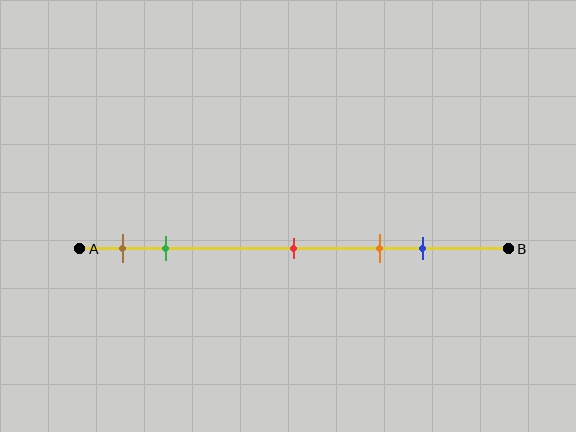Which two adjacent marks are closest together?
The brown and green marks are the closest adjacent pair.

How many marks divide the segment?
There are 5 marks dividing the segment.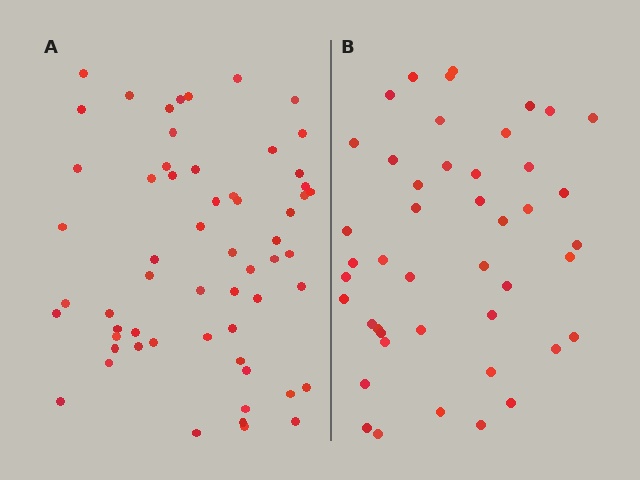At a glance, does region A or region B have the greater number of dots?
Region A (the left region) has more dots.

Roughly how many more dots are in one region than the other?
Region A has approximately 15 more dots than region B.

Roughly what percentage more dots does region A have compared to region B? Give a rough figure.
About 30% more.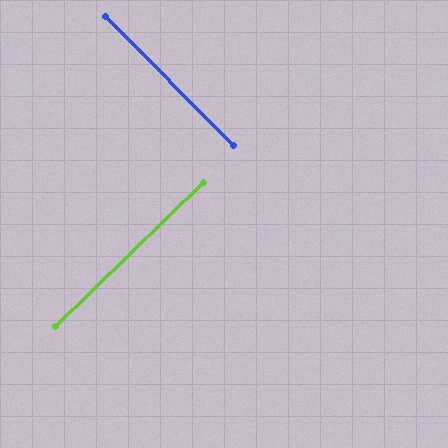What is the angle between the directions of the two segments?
Approximately 89 degrees.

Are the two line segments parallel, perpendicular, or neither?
Perpendicular — they meet at approximately 89°.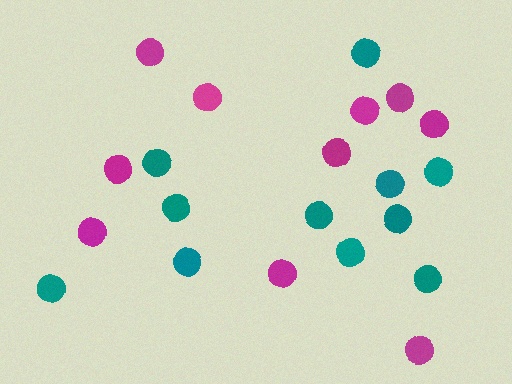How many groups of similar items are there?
There are 2 groups: one group of teal circles (11) and one group of magenta circles (10).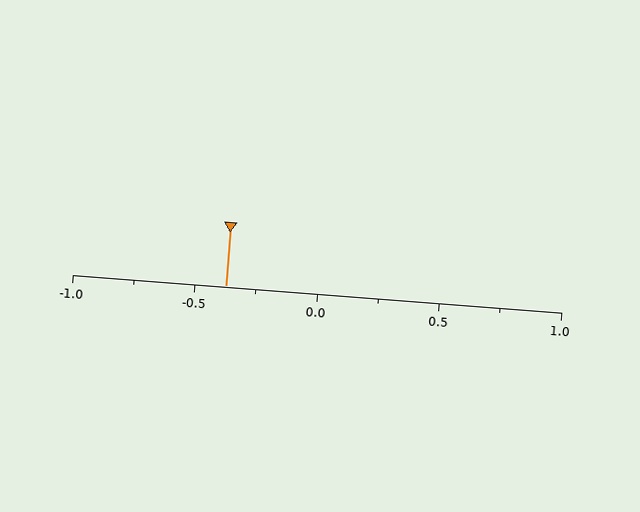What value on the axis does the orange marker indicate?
The marker indicates approximately -0.38.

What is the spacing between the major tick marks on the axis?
The major ticks are spaced 0.5 apart.